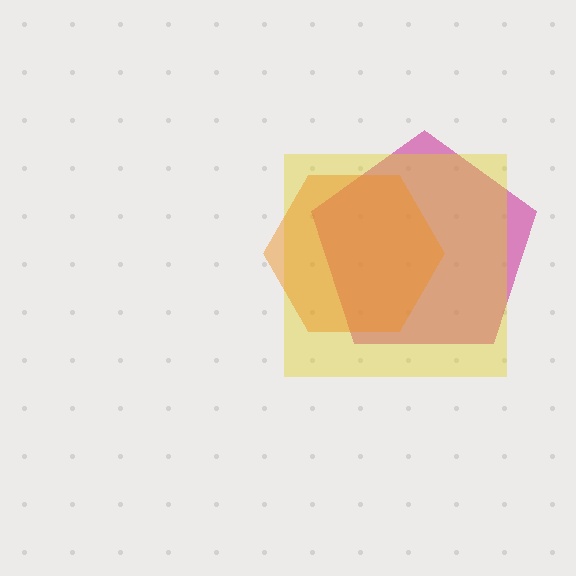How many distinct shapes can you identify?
There are 3 distinct shapes: a magenta pentagon, a yellow square, an orange hexagon.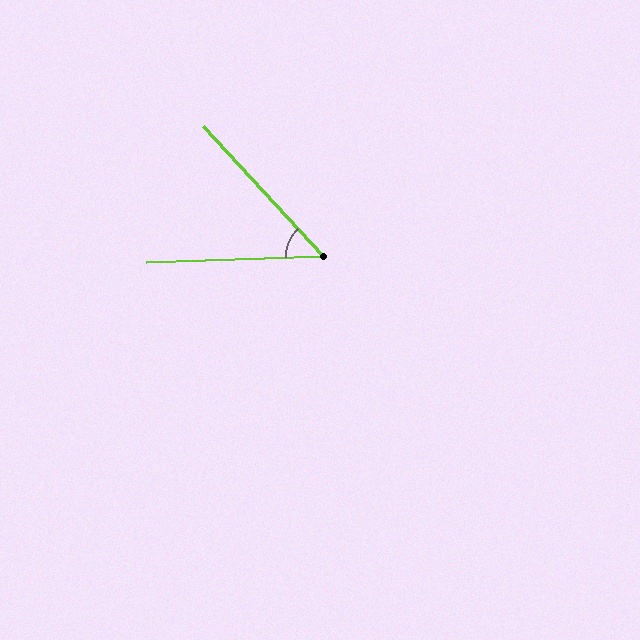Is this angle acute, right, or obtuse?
It is acute.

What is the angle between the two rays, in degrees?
Approximately 49 degrees.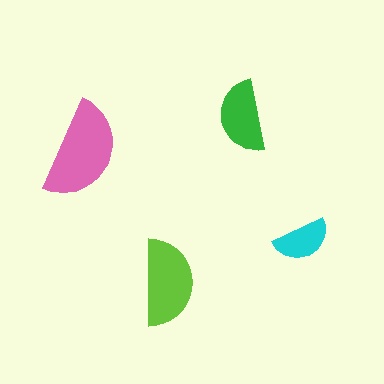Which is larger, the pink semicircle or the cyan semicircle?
The pink one.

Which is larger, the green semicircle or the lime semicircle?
The lime one.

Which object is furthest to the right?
The cyan semicircle is rightmost.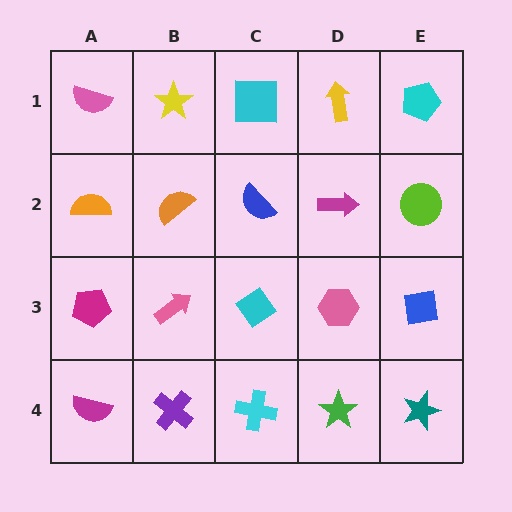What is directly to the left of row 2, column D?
A blue semicircle.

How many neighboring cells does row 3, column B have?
4.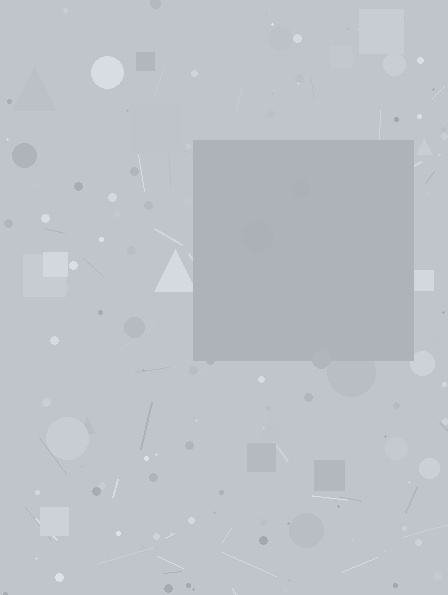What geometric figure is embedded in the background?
A square is embedded in the background.